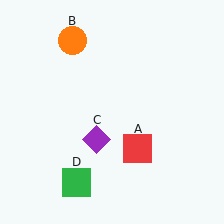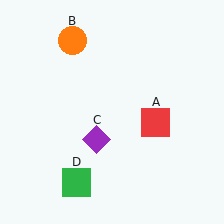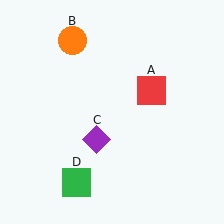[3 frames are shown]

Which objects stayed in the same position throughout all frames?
Orange circle (object B) and purple diamond (object C) and green square (object D) remained stationary.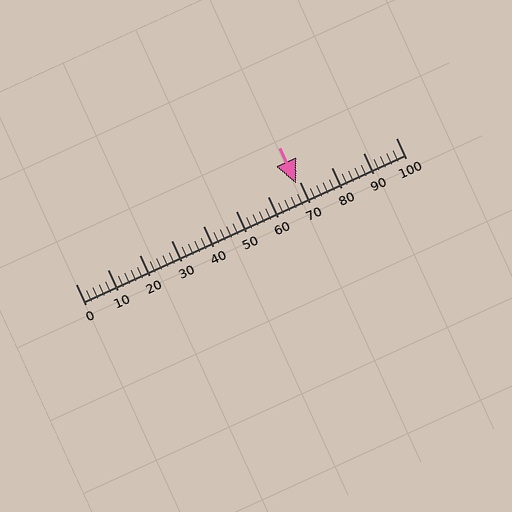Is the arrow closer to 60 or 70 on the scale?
The arrow is closer to 70.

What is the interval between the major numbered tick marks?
The major tick marks are spaced 10 units apart.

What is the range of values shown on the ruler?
The ruler shows values from 0 to 100.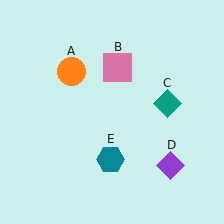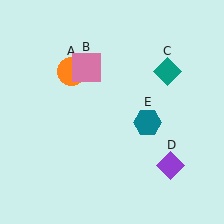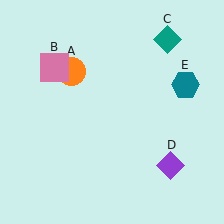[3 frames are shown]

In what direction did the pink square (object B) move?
The pink square (object B) moved left.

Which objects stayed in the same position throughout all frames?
Orange circle (object A) and purple diamond (object D) remained stationary.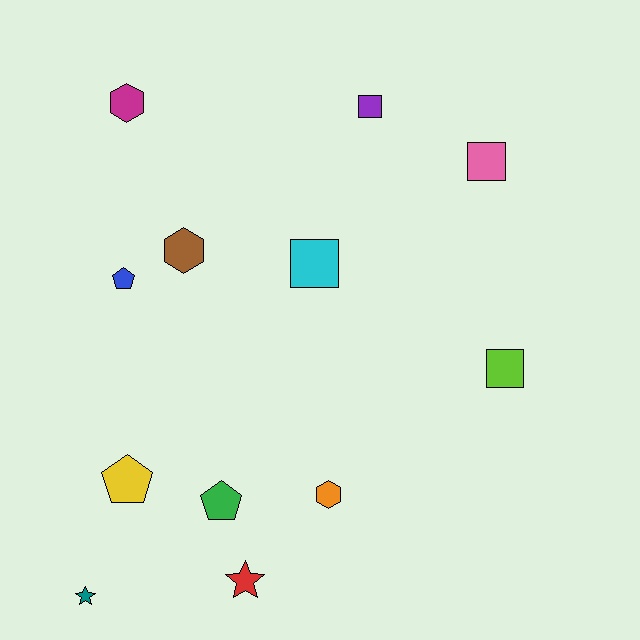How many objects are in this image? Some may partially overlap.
There are 12 objects.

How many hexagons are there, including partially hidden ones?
There are 3 hexagons.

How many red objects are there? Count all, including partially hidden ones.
There is 1 red object.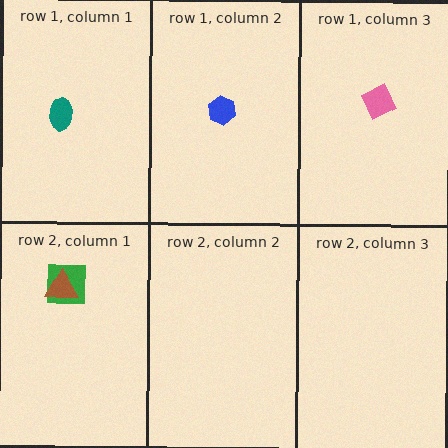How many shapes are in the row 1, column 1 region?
1.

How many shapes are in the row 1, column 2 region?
1.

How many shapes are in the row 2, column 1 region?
2.